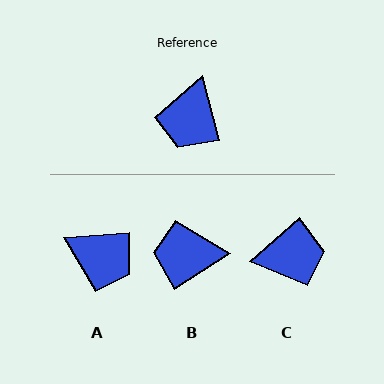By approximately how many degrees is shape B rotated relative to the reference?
Approximately 72 degrees clockwise.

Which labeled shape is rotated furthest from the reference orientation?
C, about 117 degrees away.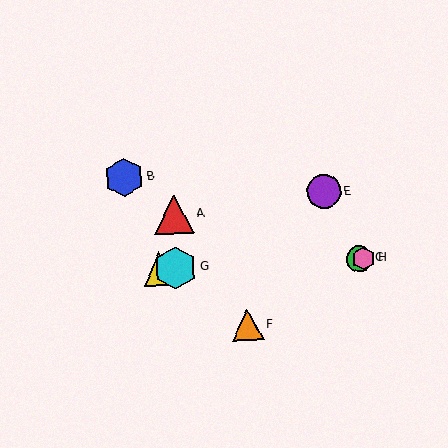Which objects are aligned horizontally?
Objects C, D, G, H are aligned horizontally.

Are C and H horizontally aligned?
Yes, both are at y≈259.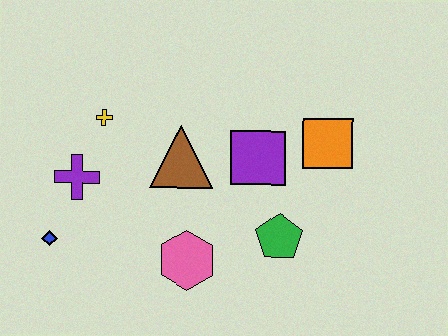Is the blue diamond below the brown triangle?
Yes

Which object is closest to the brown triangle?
The purple square is closest to the brown triangle.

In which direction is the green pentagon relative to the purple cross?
The green pentagon is to the right of the purple cross.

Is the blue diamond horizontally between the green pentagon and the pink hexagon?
No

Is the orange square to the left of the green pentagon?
No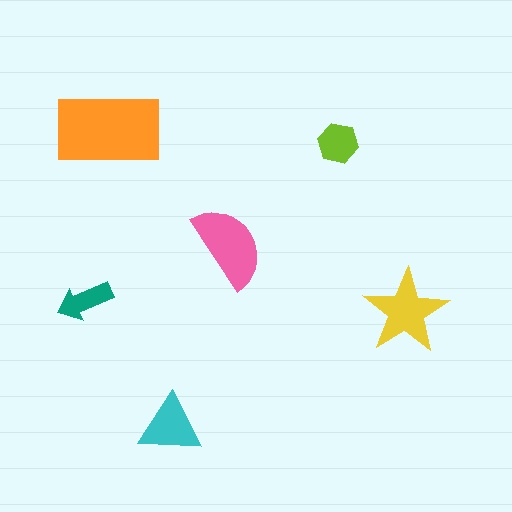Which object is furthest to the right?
The yellow star is rightmost.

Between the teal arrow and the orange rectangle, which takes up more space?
The orange rectangle.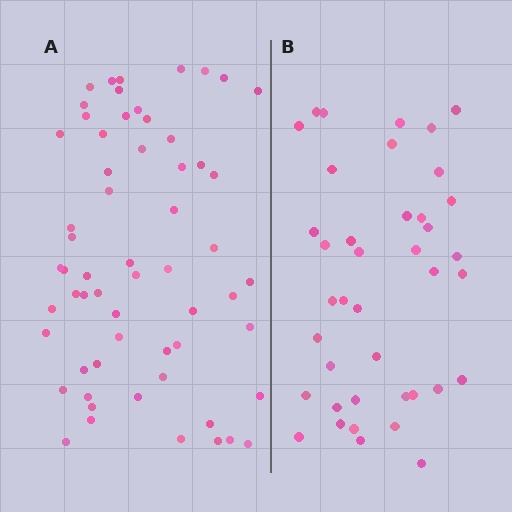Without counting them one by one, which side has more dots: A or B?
Region A (the left region) has more dots.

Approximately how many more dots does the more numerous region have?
Region A has approximately 20 more dots than region B.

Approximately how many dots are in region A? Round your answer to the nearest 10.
About 60 dots.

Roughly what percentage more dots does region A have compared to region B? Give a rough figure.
About 50% more.